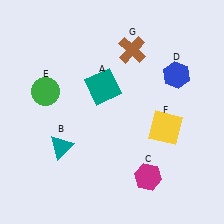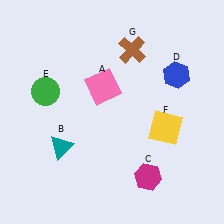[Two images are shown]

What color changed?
The square (A) changed from teal in Image 1 to pink in Image 2.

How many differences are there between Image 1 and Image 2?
There is 1 difference between the two images.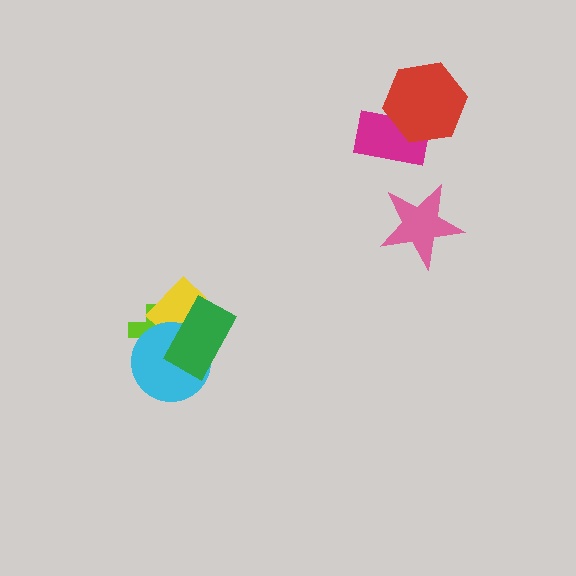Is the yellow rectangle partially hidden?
Yes, it is partially covered by another shape.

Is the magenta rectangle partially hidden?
Yes, it is partially covered by another shape.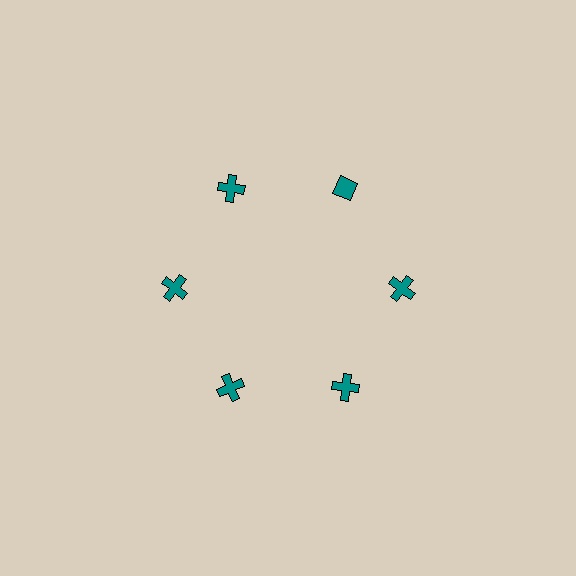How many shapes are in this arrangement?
There are 6 shapes arranged in a ring pattern.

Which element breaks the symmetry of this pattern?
The teal diamond at roughly the 1 o'clock position breaks the symmetry. All other shapes are teal crosses.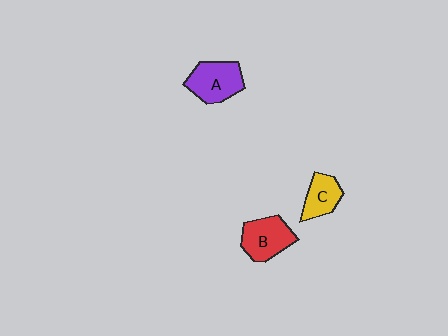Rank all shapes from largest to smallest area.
From largest to smallest: A (purple), B (red), C (yellow).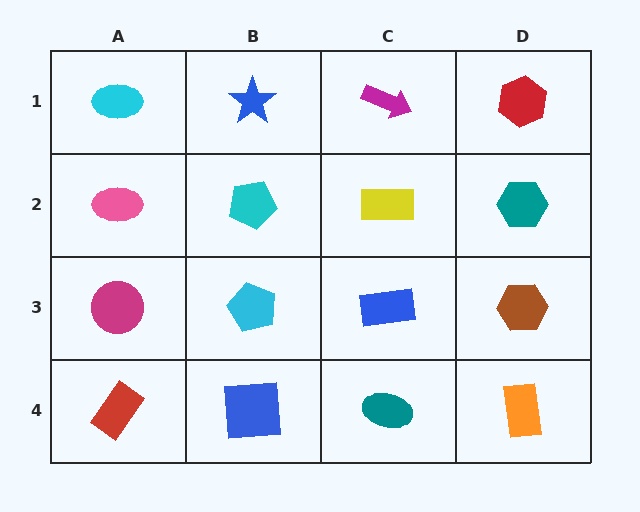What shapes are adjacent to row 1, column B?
A cyan pentagon (row 2, column B), a cyan ellipse (row 1, column A), a magenta arrow (row 1, column C).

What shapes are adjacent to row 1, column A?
A pink ellipse (row 2, column A), a blue star (row 1, column B).